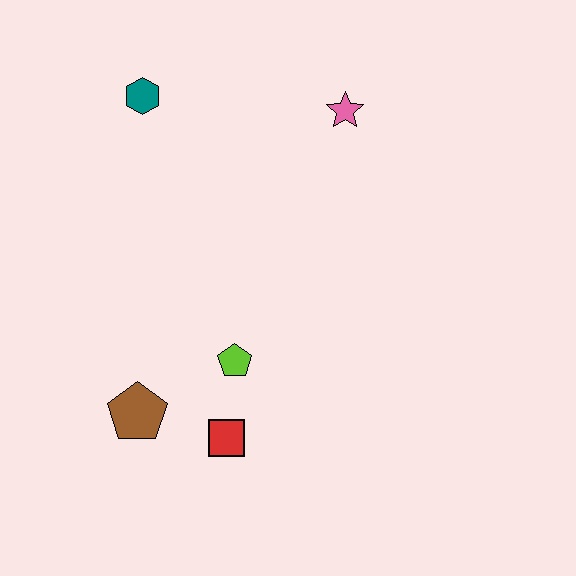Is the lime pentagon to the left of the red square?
No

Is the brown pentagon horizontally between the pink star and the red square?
No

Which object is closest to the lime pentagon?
The red square is closest to the lime pentagon.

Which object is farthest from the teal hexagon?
The red square is farthest from the teal hexagon.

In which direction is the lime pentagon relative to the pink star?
The lime pentagon is below the pink star.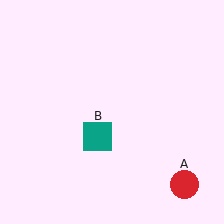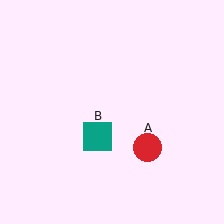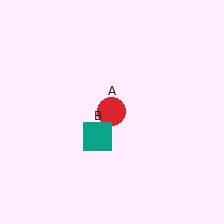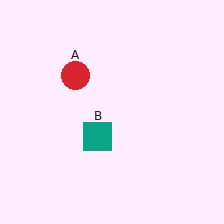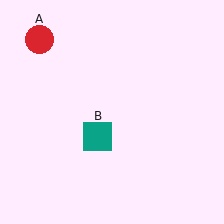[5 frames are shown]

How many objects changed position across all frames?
1 object changed position: red circle (object A).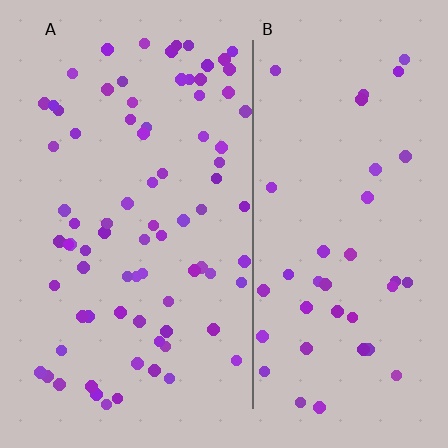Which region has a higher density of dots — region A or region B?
A (the left).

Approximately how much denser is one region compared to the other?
Approximately 2.0× — region A over region B.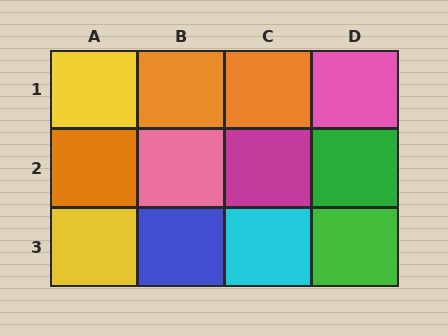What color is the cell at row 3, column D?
Green.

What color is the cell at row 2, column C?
Magenta.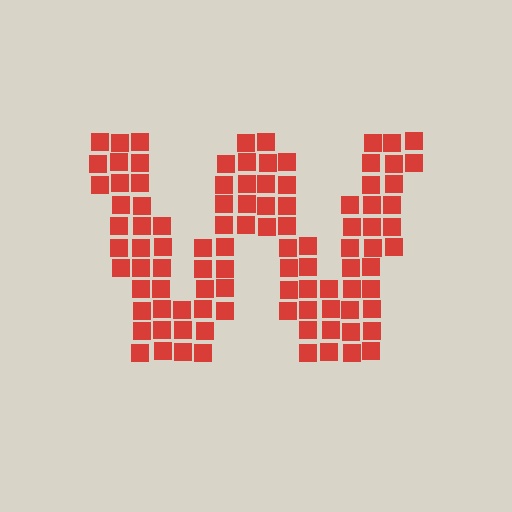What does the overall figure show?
The overall figure shows the letter W.